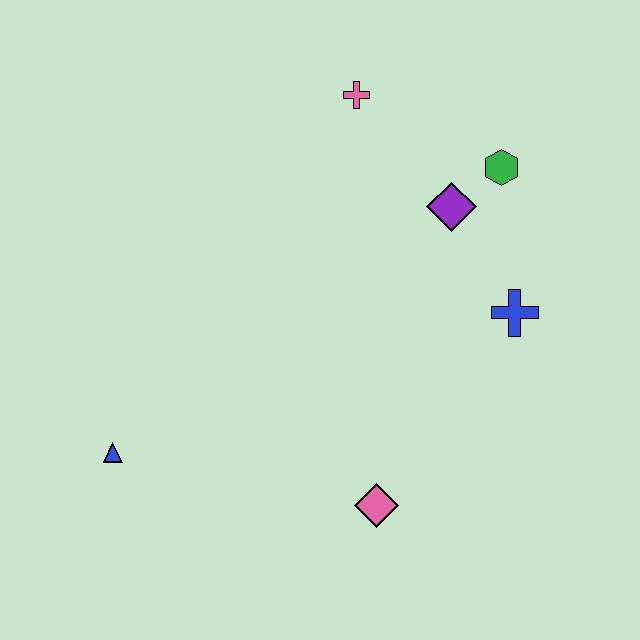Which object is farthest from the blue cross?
The blue triangle is farthest from the blue cross.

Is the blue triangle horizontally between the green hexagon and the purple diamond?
No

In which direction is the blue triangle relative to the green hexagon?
The blue triangle is to the left of the green hexagon.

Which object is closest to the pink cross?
The purple diamond is closest to the pink cross.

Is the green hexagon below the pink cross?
Yes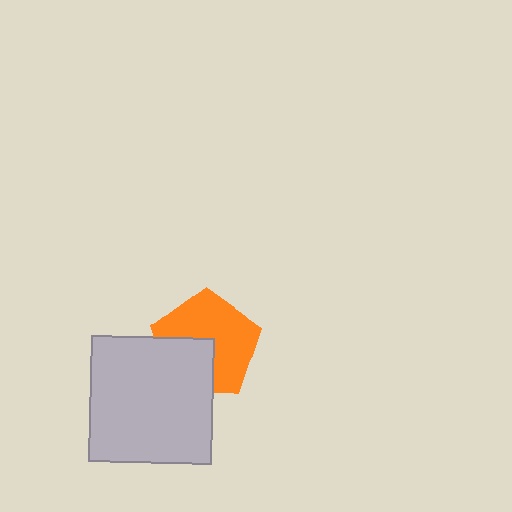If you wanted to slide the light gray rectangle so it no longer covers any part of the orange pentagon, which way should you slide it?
Slide it toward the lower-left — that is the most direct way to separate the two shapes.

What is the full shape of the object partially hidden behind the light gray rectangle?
The partially hidden object is an orange pentagon.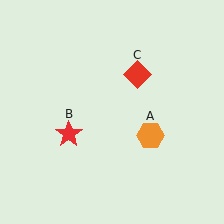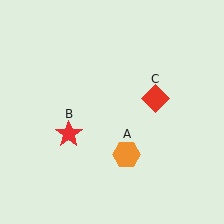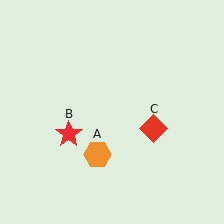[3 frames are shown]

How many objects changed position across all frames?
2 objects changed position: orange hexagon (object A), red diamond (object C).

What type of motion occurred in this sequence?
The orange hexagon (object A), red diamond (object C) rotated clockwise around the center of the scene.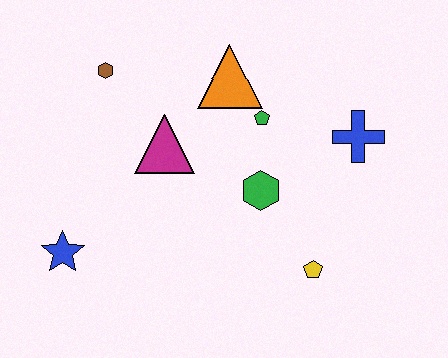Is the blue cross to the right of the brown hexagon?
Yes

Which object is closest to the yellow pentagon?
The green hexagon is closest to the yellow pentagon.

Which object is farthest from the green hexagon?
The blue star is farthest from the green hexagon.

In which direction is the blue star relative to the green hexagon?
The blue star is to the left of the green hexagon.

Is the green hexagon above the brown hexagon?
No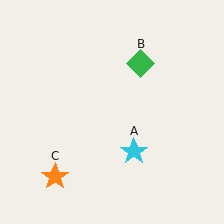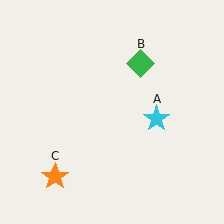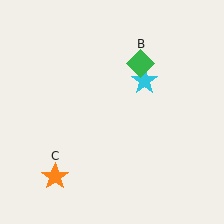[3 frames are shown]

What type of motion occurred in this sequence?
The cyan star (object A) rotated counterclockwise around the center of the scene.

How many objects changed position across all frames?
1 object changed position: cyan star (object A).